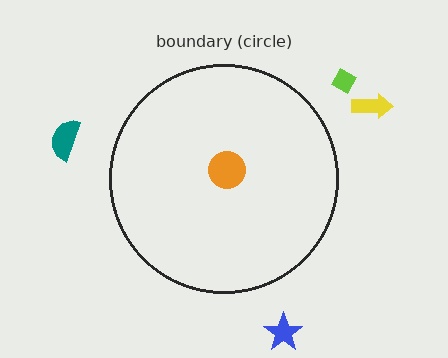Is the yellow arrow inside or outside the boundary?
Outside.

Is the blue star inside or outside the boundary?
Outside.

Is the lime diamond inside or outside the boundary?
Outside.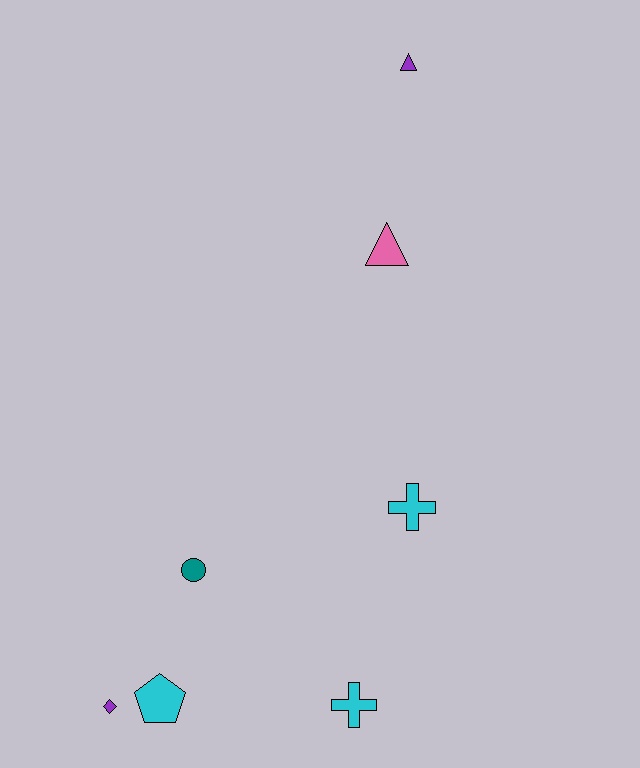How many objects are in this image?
There are 7 objects.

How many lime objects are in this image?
There are no lime objects.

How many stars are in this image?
There are no stars.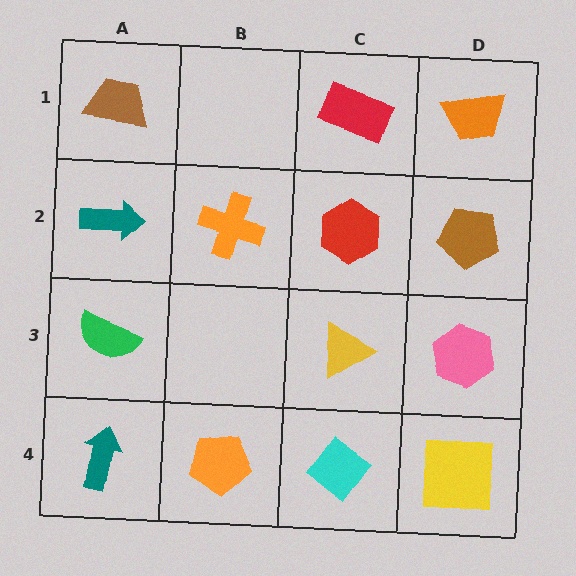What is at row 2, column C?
A red hexagon.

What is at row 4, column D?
A yellow square.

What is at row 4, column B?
An orange pentagon.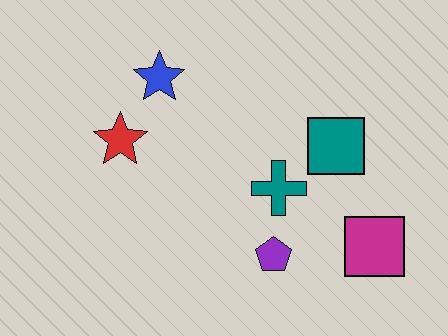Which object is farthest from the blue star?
The magenta square is farthest from the blue star.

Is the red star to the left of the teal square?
Yes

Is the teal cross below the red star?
Yes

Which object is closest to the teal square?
The teal cross is closest to the teal square.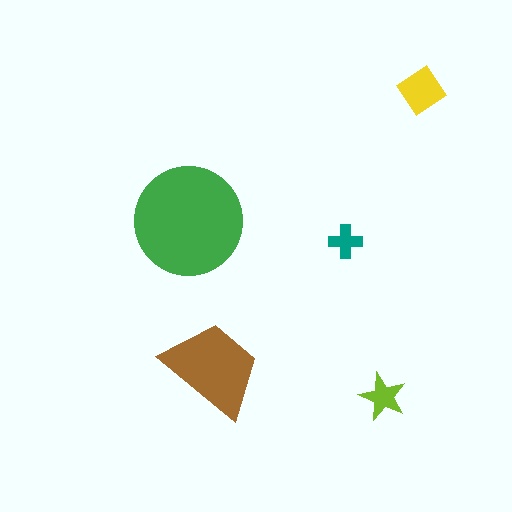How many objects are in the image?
There are 5 objects in the image.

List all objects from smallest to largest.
The teal cross, the lime star, the yellow diamond, the brown trapezoid, the green circle.